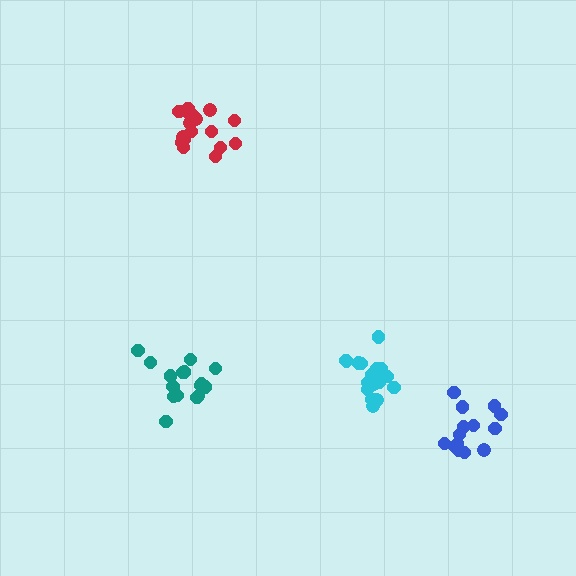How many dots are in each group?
Group 1: 18 dots, Group 2: 16 dots, Group 3: 18 dots, Group 4: 14 dots (66 total).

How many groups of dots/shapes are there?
There are 4 groups.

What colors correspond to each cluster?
The clusters are colored: cyan, teal, red, blue.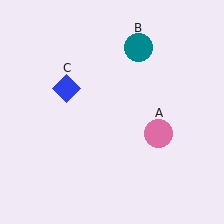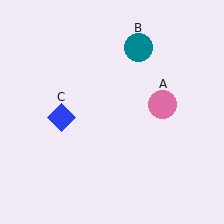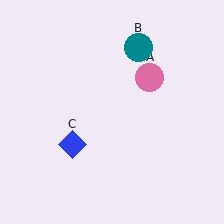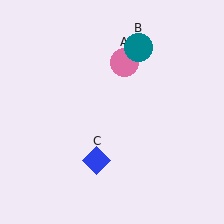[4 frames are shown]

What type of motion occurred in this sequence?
The pink circle (object A), blue diamond (object C) rotated counterclockwise around the center of the scene.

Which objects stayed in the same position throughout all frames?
Teal circle (object B) remained stationary.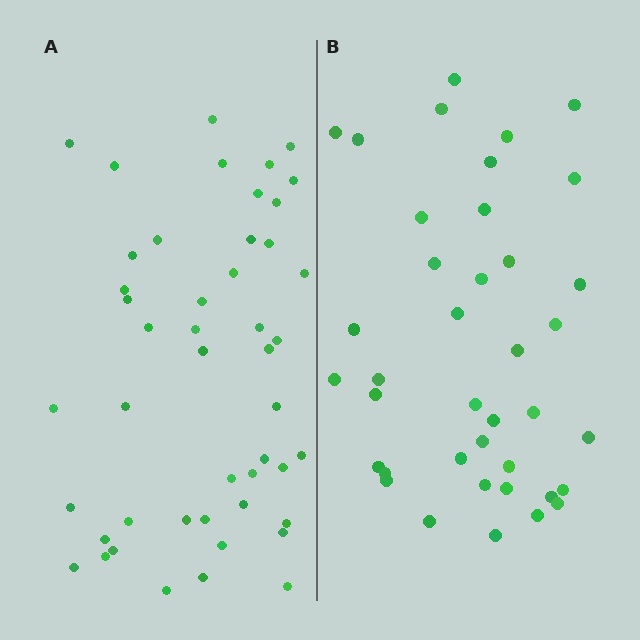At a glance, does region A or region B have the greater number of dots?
Region A (the left region) has more dots.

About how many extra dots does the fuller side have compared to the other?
Region A has roughly 8 or so more dots than region B.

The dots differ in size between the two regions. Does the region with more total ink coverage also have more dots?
No. Region B has more total ink coverage because its dots are larger, but region A actually contains more individual dots. Total area can be misleading — the number of items is what matters here.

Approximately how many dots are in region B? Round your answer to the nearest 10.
About 40 dots. (The exact count is 39, which rounds to 40.)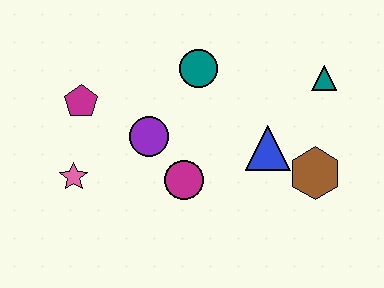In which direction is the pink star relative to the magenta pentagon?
The pink star is below the magenta pentagon.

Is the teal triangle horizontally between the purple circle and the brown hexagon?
No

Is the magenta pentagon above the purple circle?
Yes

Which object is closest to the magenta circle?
The purple circle is closest to the magenta circle.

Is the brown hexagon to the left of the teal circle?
No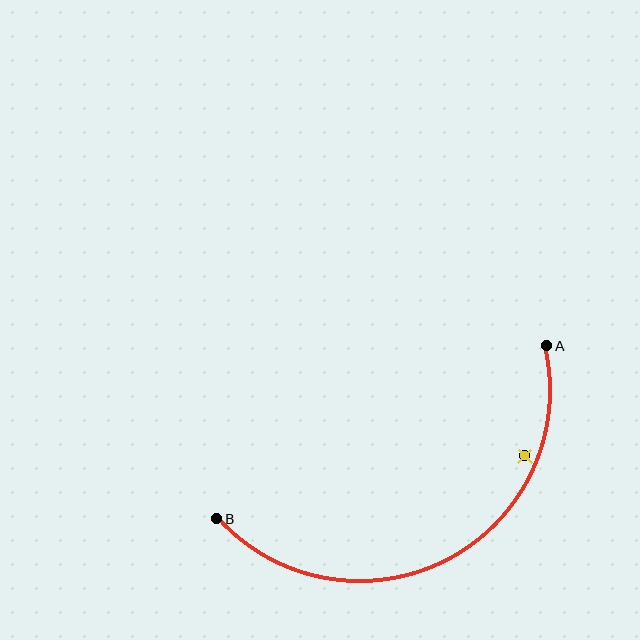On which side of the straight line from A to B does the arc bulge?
The arc bulges below the straight line connecting A and B.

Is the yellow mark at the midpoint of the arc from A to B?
No — the yellow mark does not lie on the arc at all. It sits slightly inside the curve.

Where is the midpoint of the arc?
The arc midpoint is the point on the curve farthest from the straight line joining A and B. It sits below that line.